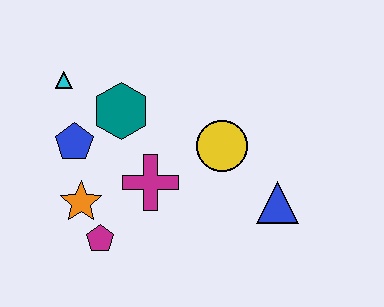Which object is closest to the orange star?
The magenta pentagon is closest to the orange star.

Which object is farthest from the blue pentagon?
The blue triangle is farthest from the blue pentagon.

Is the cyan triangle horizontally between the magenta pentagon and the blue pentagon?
No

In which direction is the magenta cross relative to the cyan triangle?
The magenta cross is below the cyan triangle.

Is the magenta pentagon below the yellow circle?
Yes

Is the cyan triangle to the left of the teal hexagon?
Yes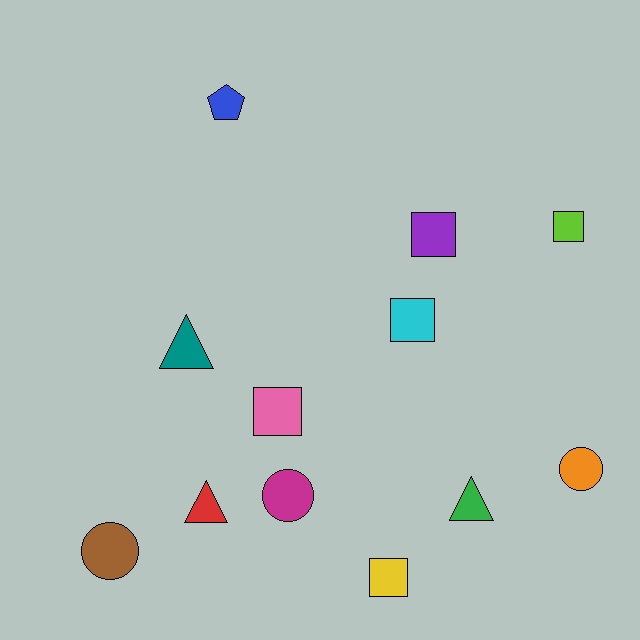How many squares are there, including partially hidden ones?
There are 5 squares.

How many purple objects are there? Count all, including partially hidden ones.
There is 1 purple object.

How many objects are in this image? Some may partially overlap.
There are 12 objects.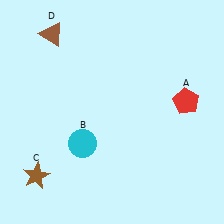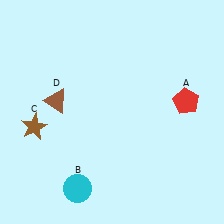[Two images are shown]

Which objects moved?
The objects that moved are: the cyan circle (B), the brown star (C), the brown triangle (D).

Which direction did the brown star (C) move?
The brown star (C) moved up.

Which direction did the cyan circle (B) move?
The cyan circle (B) moved down.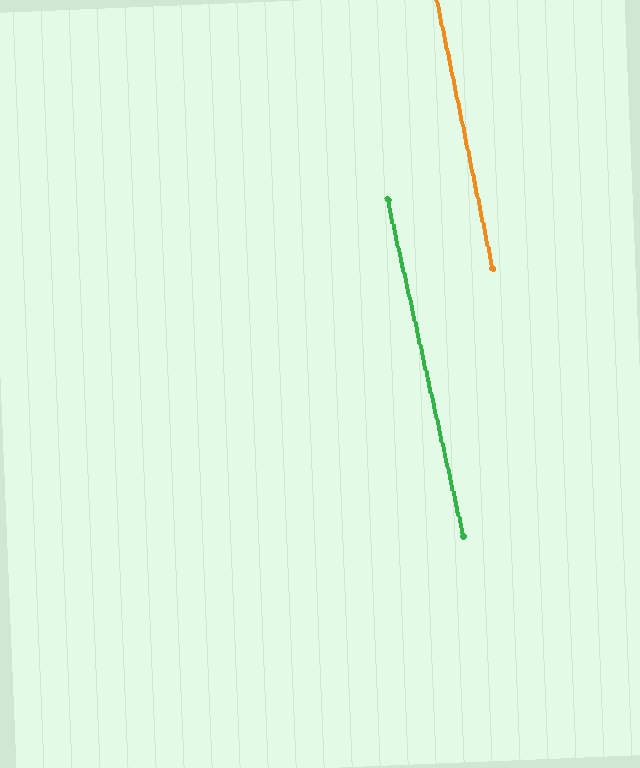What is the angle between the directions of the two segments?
Approximately 1 degree.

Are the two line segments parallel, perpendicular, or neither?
Parallel — their directions differ by only 0.9°.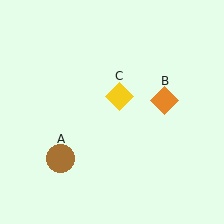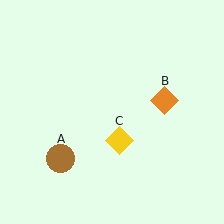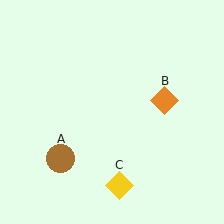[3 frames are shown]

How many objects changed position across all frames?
1 object changed position: yellow diamond (object C).